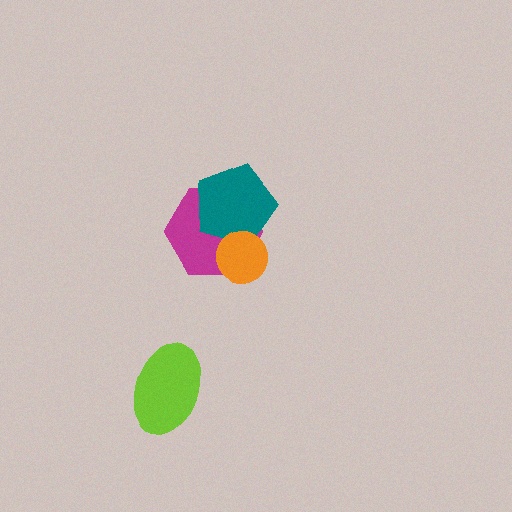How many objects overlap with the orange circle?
2 objects overlap with the orange circle.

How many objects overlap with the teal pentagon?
2 objects overlap with the teal pentagon.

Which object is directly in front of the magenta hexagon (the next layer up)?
The teal pentagon is directly in front of the magenta hexagon.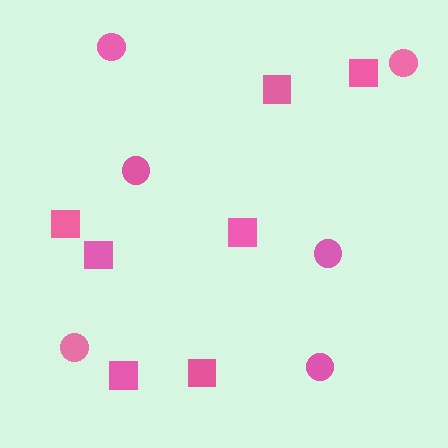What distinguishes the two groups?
There are 2 groups: one group of circles (6) and one group of squares (7).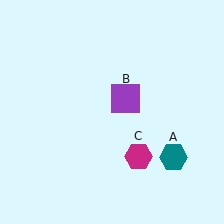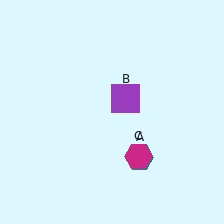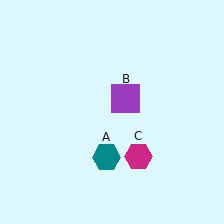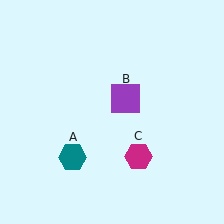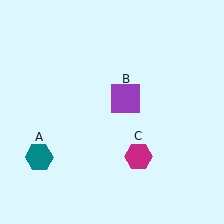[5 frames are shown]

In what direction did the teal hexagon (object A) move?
The teal hexagon (object A) moved left.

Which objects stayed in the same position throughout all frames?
Purple square (object B) and magenta hexagon (object C) remained stationary.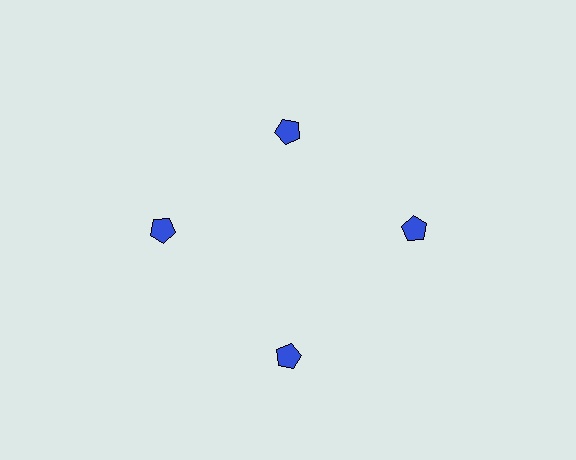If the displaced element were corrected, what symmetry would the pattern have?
It would have 4-fold rotational symmetry — the pattern would map onto itself every 90 degrees.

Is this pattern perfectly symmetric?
No. The 4 blue pentagons are arranged in a ring, but one element near the 12 o'clock position is pulled inward toward the center, breaking the 4-fold rotational symmetry.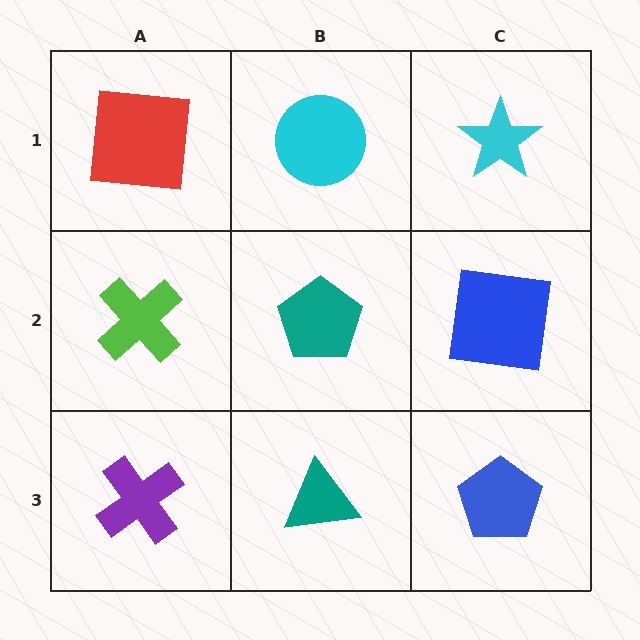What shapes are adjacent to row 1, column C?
A blue square (row 2, column C), a cyan circle (row 1, column B).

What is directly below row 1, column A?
A lime cross.